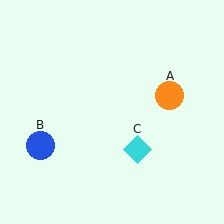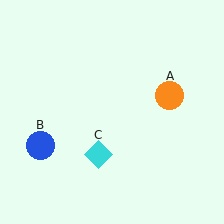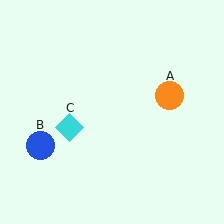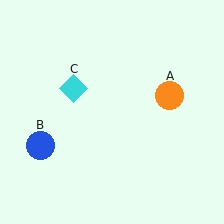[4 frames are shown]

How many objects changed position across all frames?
1 object changed position: cyan diamond (object C).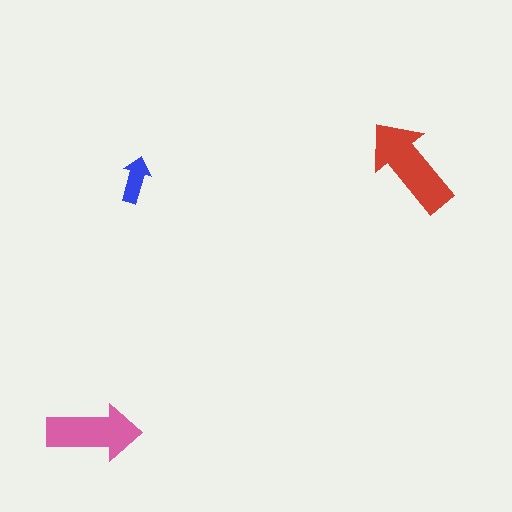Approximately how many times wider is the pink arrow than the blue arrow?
About 2 times wider.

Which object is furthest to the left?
The pink arrow is leftmost.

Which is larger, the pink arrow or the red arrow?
The red one.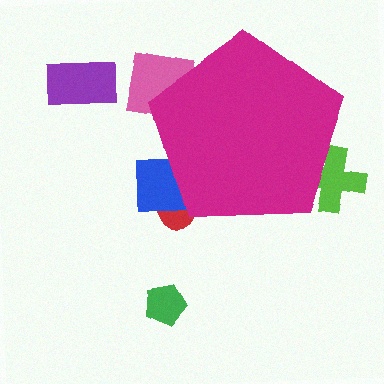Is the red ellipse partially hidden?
Yes, the red ellipse is partially hidden behind the magenta pentagon.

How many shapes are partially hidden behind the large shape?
4 shapes are partially hidden.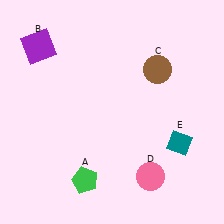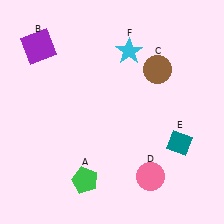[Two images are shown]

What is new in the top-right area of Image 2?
A cyan star (F) was added in the top-right area of Image 2.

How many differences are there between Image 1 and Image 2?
There is 1 difference between the two images.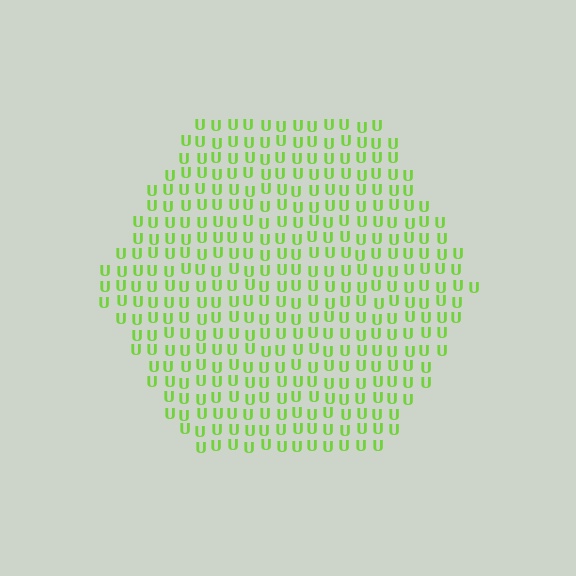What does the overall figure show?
The overall figure shows a hexagon.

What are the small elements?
The small elements are letter U's.